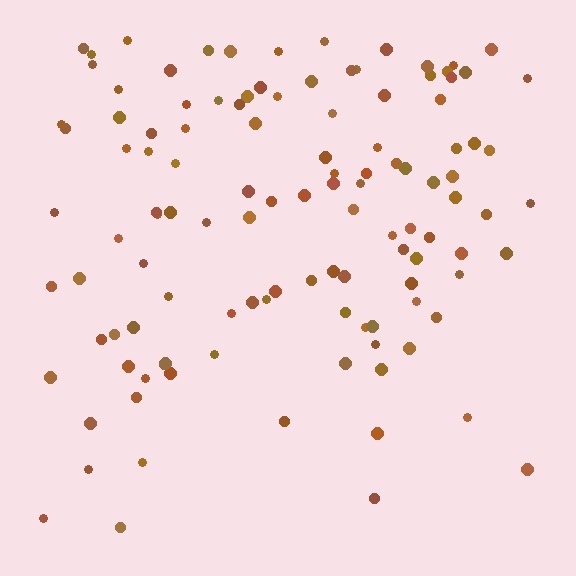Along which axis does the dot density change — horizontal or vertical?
Vertical.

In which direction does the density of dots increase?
From bottom to top, with the top side densest.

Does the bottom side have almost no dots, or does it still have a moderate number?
Still a moderate number, just noticeably fewer than the top.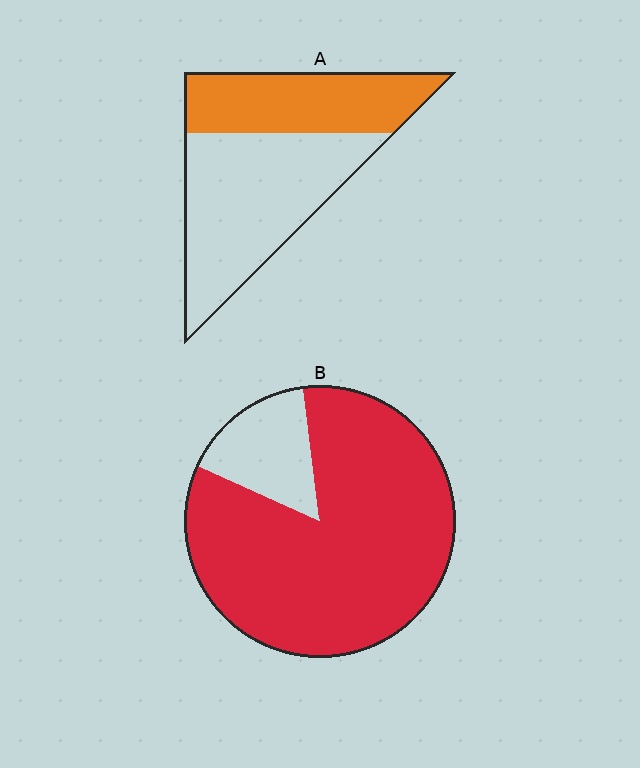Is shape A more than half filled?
No.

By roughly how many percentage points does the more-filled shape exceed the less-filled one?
By roughly 45 percentage points (B over A).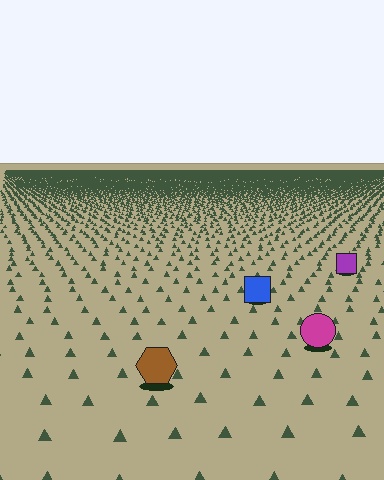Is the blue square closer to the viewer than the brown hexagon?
No. The brown hexagon is closer — you can tell from the texture gradient: the ground texture is coarser near it.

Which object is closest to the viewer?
The brown hexagon is closest. The texture marks near it are larger and more spread out.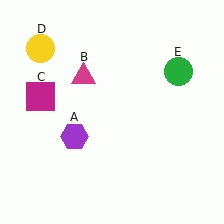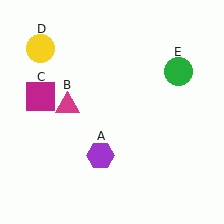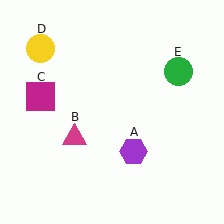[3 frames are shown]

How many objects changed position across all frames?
2 objects changed position: purple hexagon (object A), magenta triangle (object B).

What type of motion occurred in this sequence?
The purple hexagon (object A), magenta triangle (object B) rotated counterclockwise around the center of the scene.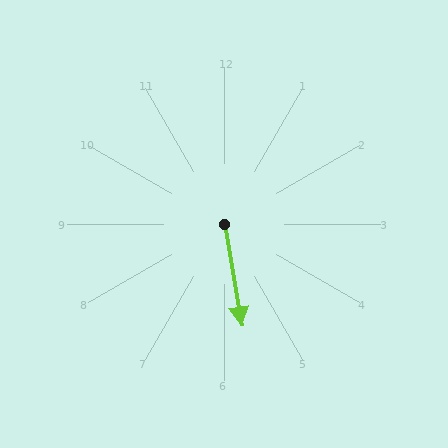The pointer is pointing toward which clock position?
Roughly 6 o'clock.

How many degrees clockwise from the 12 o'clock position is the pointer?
Approximately 170 degrees.